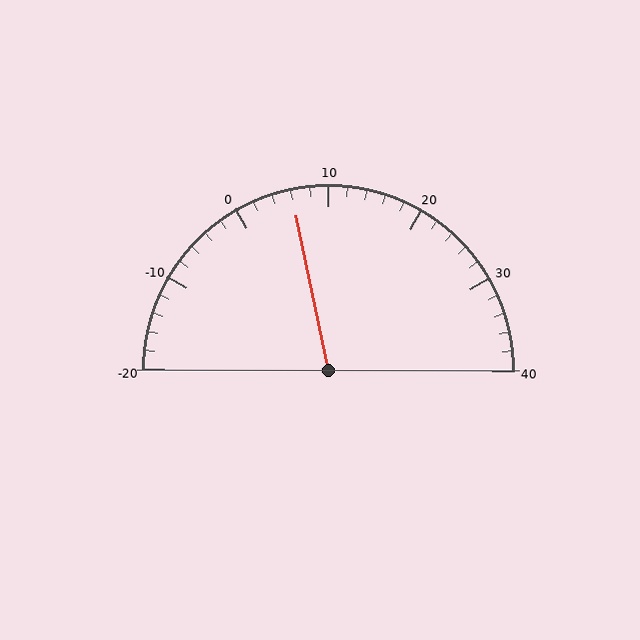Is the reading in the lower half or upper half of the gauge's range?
The reading is in the lower half of the range (-20 to 40).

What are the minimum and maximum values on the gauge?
The gauge ranges from -20 to 40.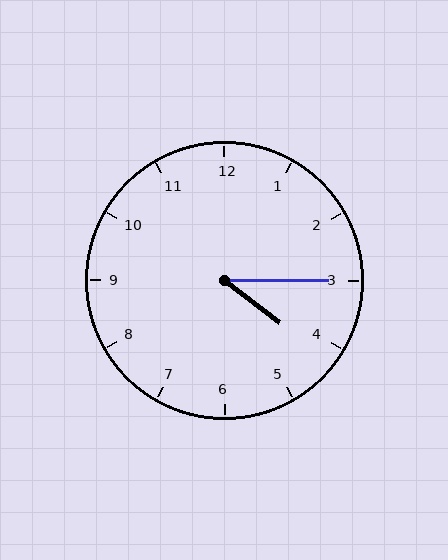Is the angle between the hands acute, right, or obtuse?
It is acute.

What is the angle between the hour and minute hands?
Approximately 38 degrees.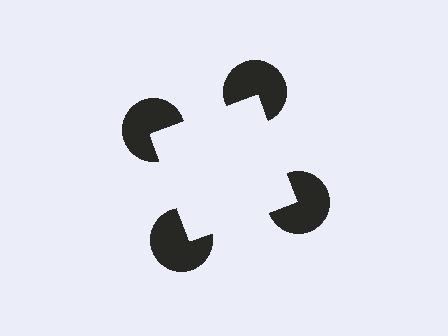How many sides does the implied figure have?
4 sides.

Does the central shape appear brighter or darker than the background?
It typically appears slightly brighter than the background, even though no actual brightness change is drawn.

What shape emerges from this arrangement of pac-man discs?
An illusory square — its edges are inferred from the aligned wedge cuts in the pac-man discs, not physically drawn.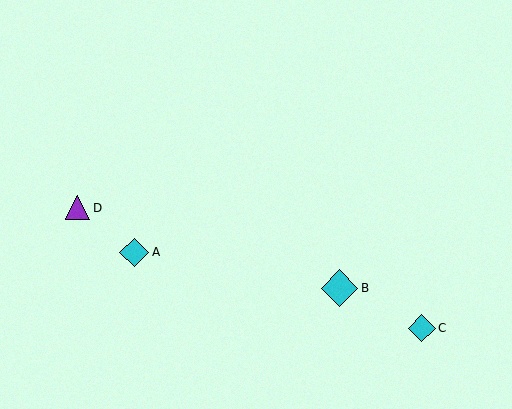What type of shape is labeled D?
Shape D is a purple triangle.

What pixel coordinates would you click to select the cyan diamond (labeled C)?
Click at (422, 328) to select the cyan diamond C.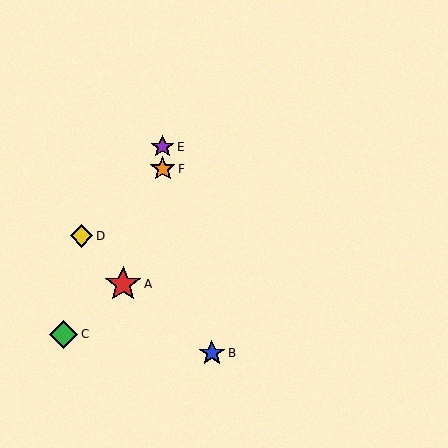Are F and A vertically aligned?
No, F is at x≈163 and A is at x≈123.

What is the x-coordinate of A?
Object A is at x≈123.